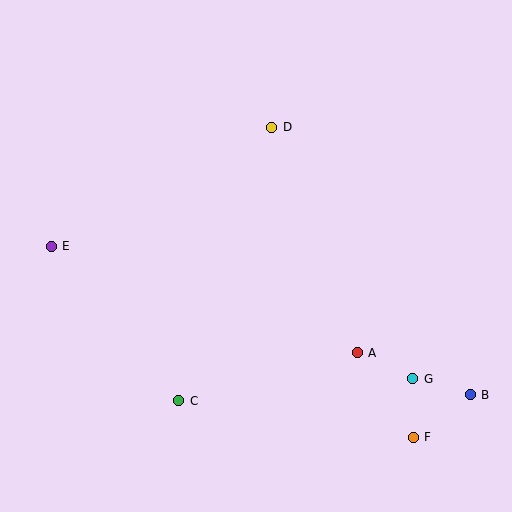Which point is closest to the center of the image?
Point D at (271, 127) is closest to the center.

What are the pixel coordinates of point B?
Point B is at (470, 395).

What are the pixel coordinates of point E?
Point E is at (51, 246).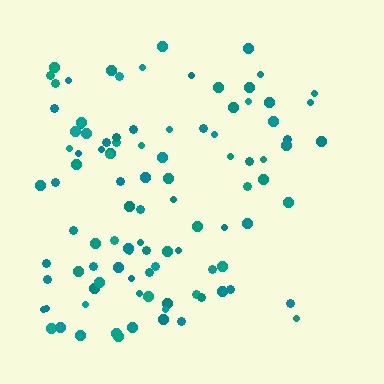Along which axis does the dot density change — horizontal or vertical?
Horizontal.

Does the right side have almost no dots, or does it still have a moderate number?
Still a moderate number, just noticeably fewer than the left.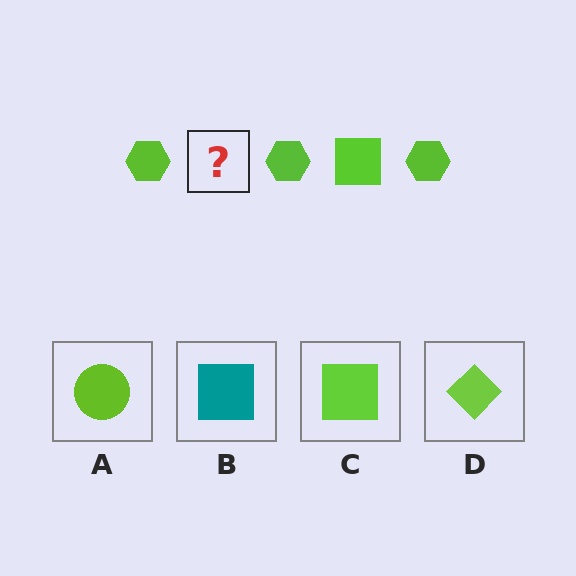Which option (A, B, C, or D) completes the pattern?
C.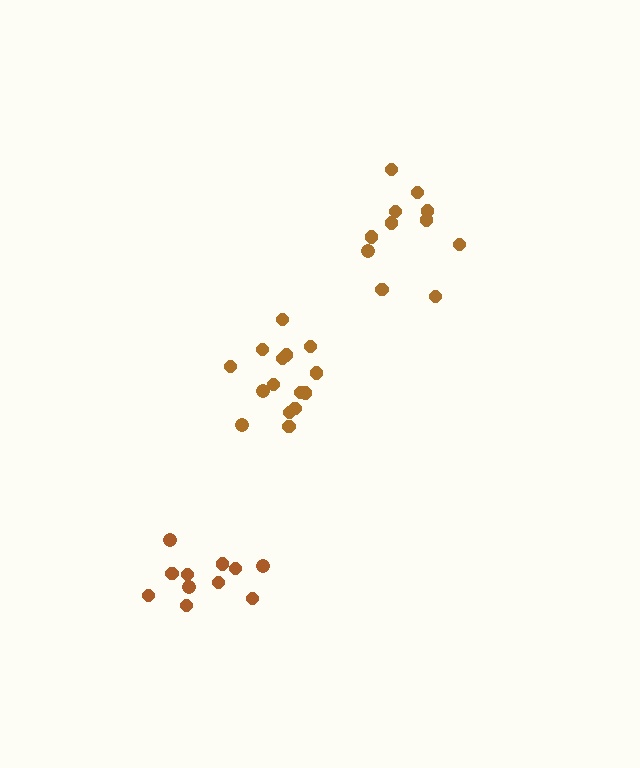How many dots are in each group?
Group 1: 11 dots, Group 2: 11 dots, Group 3: 15 dots (37 total).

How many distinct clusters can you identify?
There are 3 distinct clusters.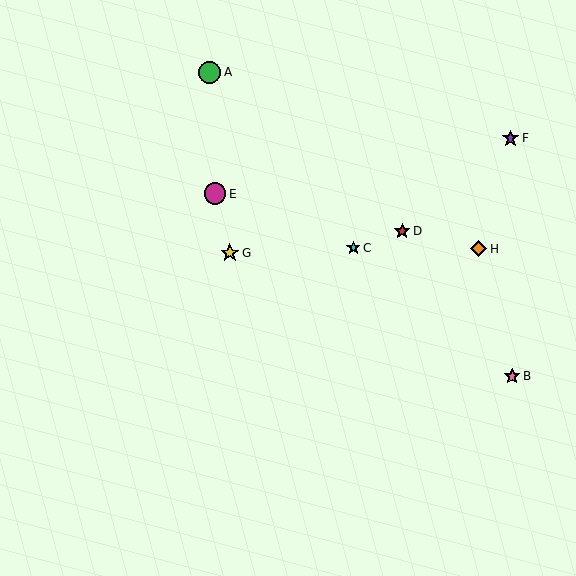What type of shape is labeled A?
Shape A is a green circle.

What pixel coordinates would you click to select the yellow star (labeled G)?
Click at (230, 253) to select the yellow star G.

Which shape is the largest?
The green circle (labeled A) is the largest.